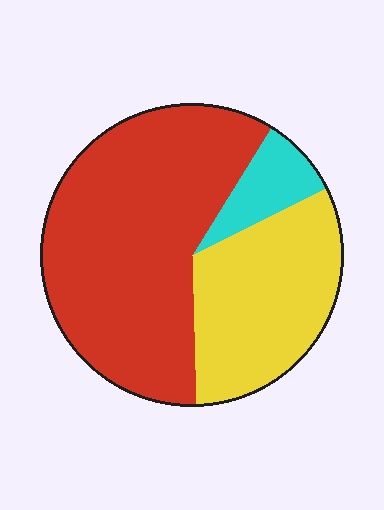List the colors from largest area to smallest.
From largest to smallest: red, yellow, cyan.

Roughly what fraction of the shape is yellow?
Yellow covers about 30% of the shape.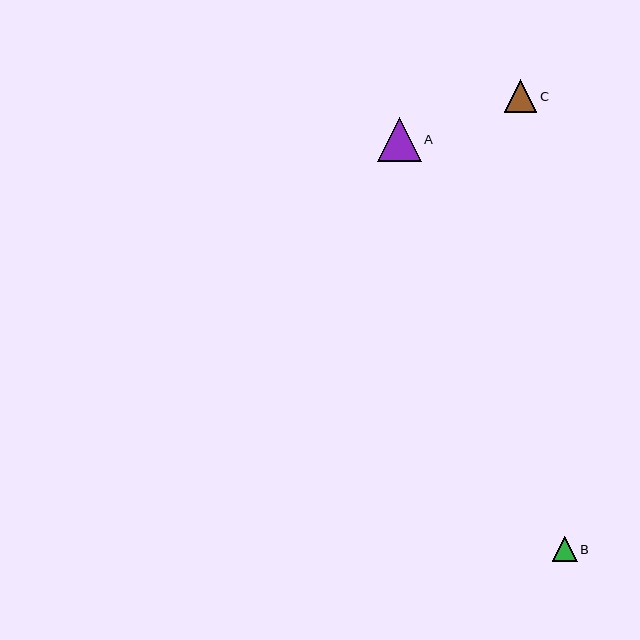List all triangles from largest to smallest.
From largest to smallest: A, C, B.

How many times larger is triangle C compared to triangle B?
Triangle C is approximately 1.3 times the size of triangle B.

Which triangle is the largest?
Triangle A is the largest with a size of approximately 44 pixels.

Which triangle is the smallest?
Triangle B is the smallest with a size of approximately 25 pixels.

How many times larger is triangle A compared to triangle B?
Triangle A is approximately 1.8 times the size of triangle B.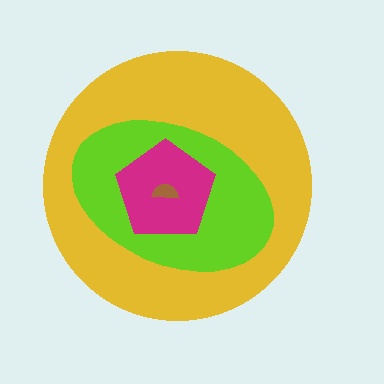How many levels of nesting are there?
4.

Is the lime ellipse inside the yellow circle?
Yes.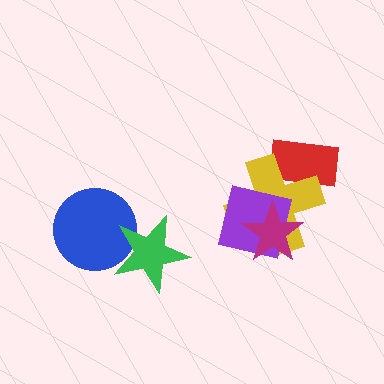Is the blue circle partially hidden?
Yes, it is partially covered by another shape.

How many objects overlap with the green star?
1 object overlaps with the green star.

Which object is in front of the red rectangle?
The yellow cross is in front of the red rectangle.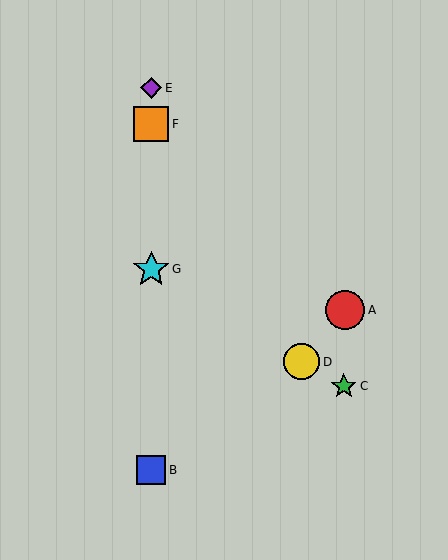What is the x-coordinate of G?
Object G is at x≈151.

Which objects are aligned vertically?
Objects B, E, F, G are aligned vertically.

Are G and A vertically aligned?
No, G is at x≈151 and A is at x≈345.